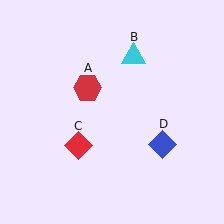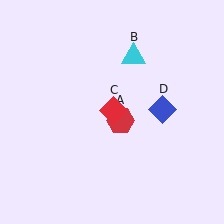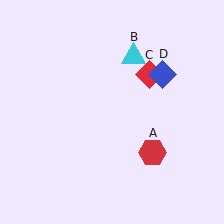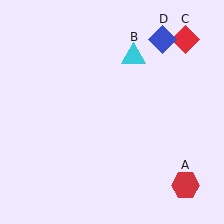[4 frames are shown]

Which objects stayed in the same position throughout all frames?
Cyan triangle (object B) remained stationary.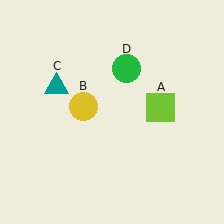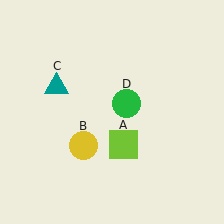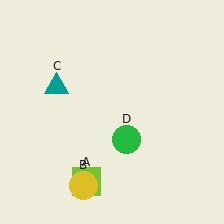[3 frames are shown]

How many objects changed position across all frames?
3 objects changed position: lime square (object A), yellow circle (object B), green circle (object D).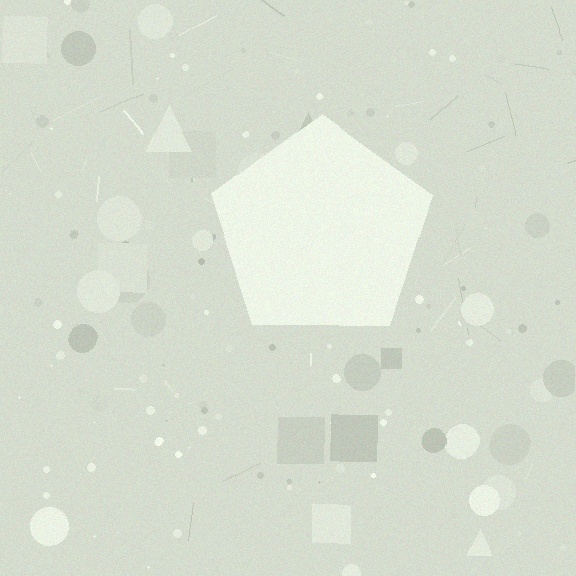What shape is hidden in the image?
A pentagon is hidden in the image.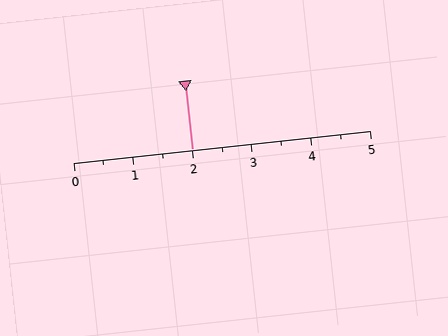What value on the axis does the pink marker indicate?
The marker indicates approximately 2.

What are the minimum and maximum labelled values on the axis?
The axis runs from 0 to 5.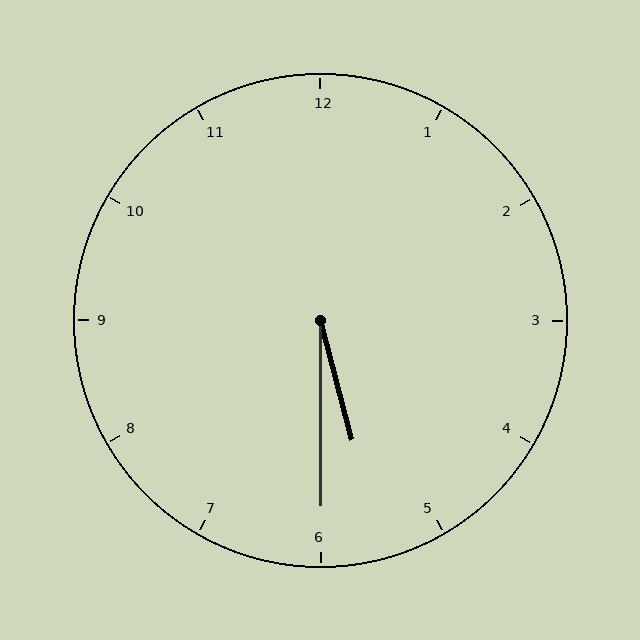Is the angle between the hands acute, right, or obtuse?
It is acute.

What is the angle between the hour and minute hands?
Approximately 15 degrees.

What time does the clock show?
5:30.